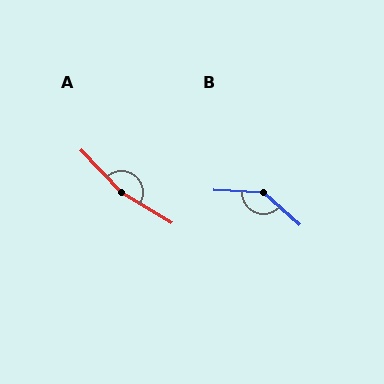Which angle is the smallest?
B, at approximately 141 degrees.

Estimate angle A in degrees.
Approximately 165 degrees.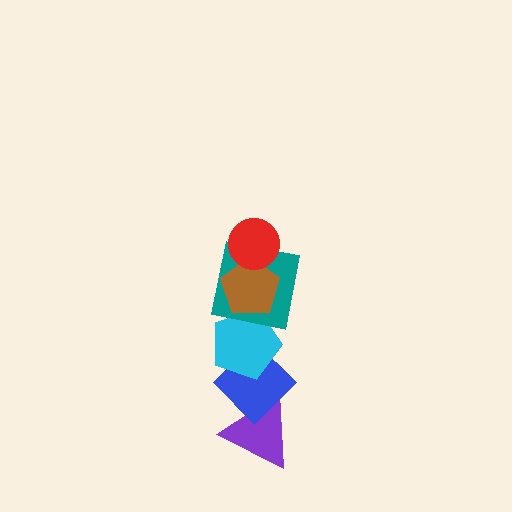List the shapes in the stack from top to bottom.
From top to bottom: the red circle, the brown pentagon, the teal square, the cyan pentagon, the blue diamond, the purple triangle.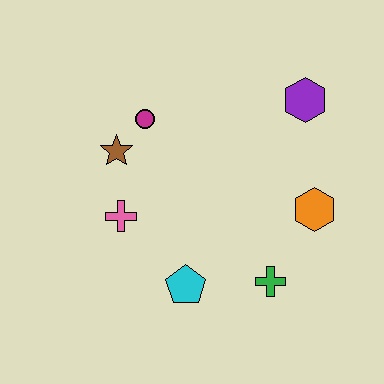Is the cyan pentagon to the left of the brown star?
No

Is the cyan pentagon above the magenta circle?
No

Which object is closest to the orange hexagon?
The green cross is closest to the orange hexagon.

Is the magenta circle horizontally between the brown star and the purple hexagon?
Yes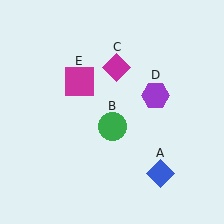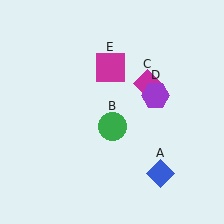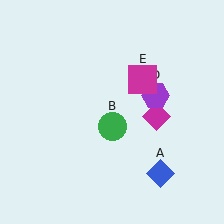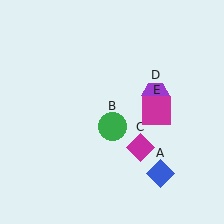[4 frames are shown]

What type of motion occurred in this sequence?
The magenta diamond (object C), magenta square (object E) rotated clockwise around the center of the scene.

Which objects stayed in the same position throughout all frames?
Blue diamond (object A) and green circle (object B) and purple hexagon (object D) remained stationary.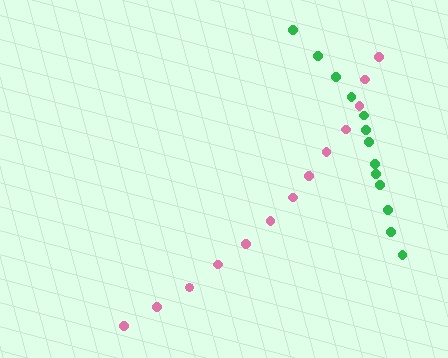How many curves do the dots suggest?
There are 2 distinct paths.